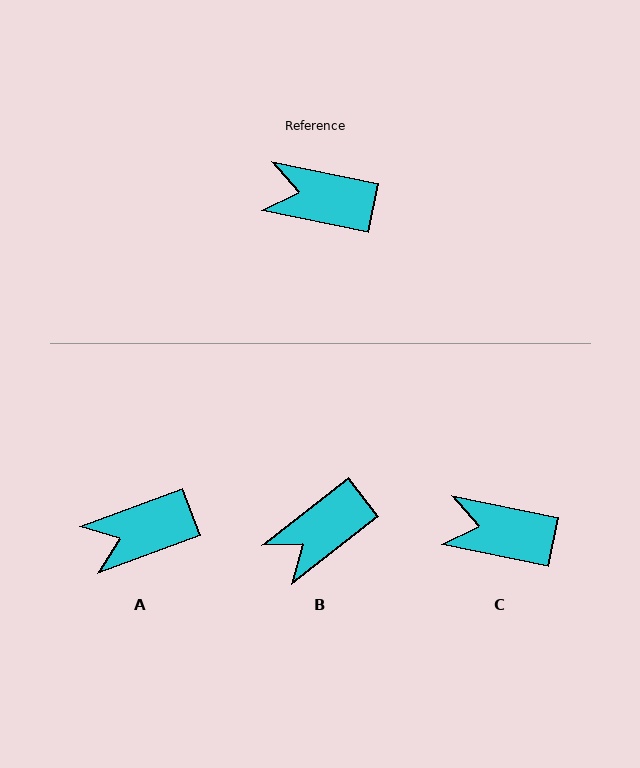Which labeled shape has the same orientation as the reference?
C.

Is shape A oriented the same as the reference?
No, it is off by about 32 degrees.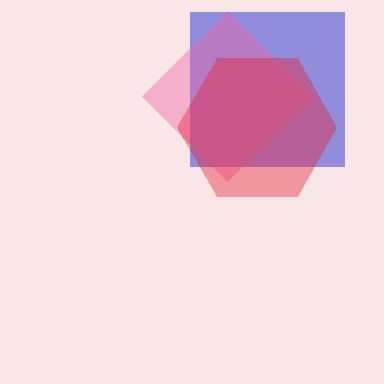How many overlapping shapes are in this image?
There are 3 overlapping shapes in the image.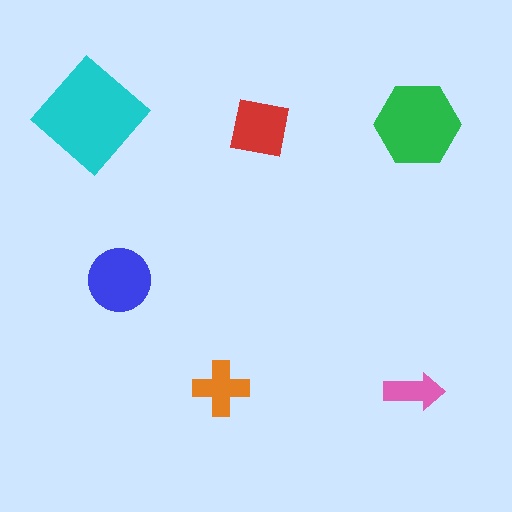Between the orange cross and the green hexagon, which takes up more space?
The green hexagon.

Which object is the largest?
The cyan diamond.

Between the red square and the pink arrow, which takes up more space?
The red square.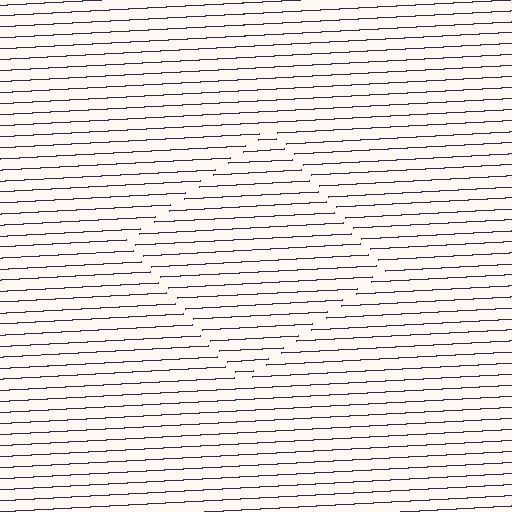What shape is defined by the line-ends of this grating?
An illusory square. The interior of the shape contains the same grating, shifted by half a period — the contour is defined by the phase discontinuity where line-ends from the inner and outer gratings abut.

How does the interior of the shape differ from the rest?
The interior of the shape contains the same grating, shifted by half a period — the contour is defined by the phase discontinuity where line-ends from the inner and outer gratings abut.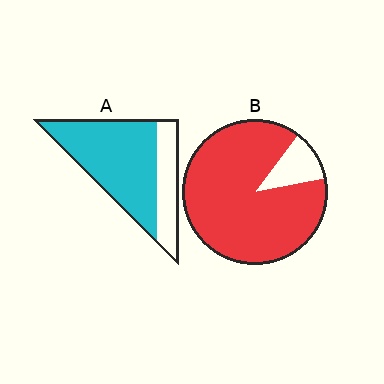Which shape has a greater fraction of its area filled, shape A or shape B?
Shape B.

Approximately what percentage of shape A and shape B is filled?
A is approximately 70% and B is approximately 90%.